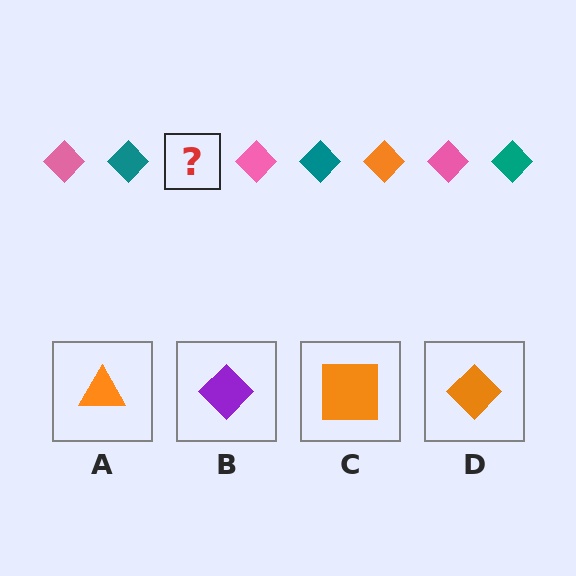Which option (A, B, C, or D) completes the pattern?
D.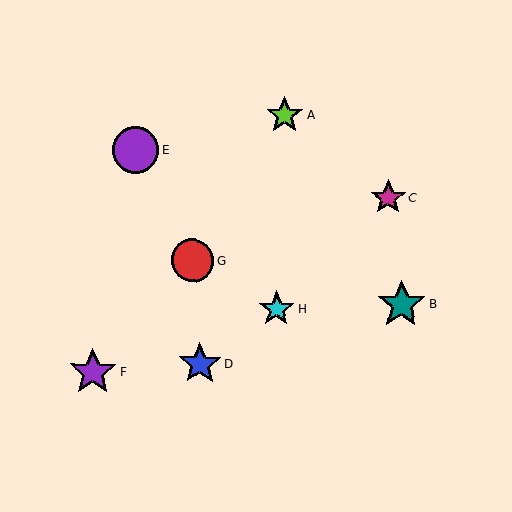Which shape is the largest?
The teal star (labeled B) is the largest.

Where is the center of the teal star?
The center of the teal star is at (401, 305).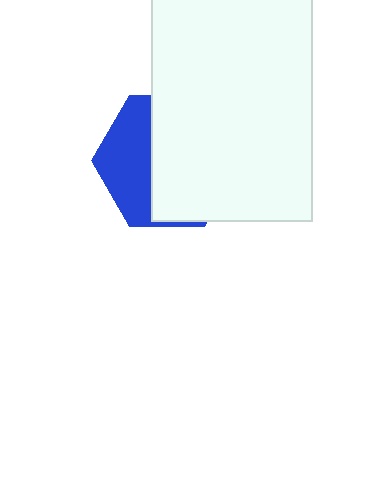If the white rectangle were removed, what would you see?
You would see the complete blue hexagon.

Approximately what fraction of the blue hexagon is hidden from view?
Roughly 61% of the blue hexagon is hidden behind the white rectangle.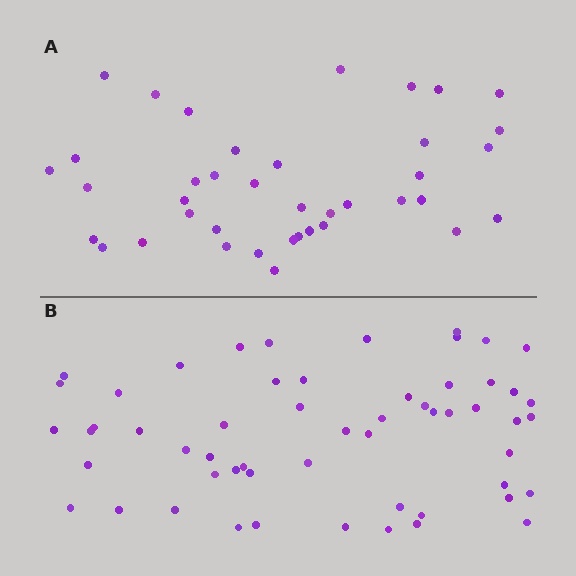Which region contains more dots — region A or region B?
Region B (the bottom region) has more dots.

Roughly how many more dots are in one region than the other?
Region B has approximately 15 more dots than region A.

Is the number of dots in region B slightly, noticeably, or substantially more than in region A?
Region B has noticeably more, but not dramatically so. The ratio is roughly 1.4 to 1.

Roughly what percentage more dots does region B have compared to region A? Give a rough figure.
About 45% more.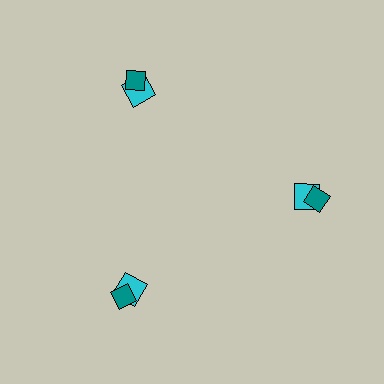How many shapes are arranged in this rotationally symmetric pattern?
There are 6 shapes, arranged in 3 groups of 2.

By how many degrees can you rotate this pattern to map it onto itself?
The pattern maps onto itself every 120 degrees of rotation.